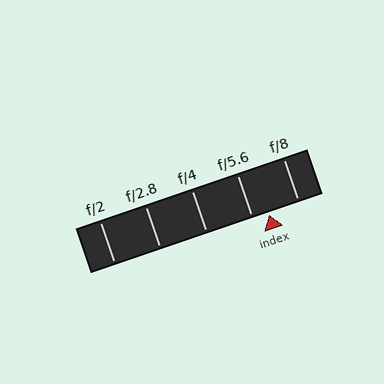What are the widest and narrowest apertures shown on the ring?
The widest aperture shown is f/2 and the narrowest is f/8.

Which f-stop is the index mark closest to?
The index mark is closest to f/5.6.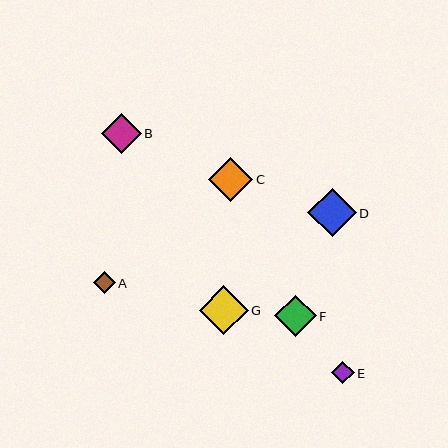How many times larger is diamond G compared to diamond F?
Diamond G is approximately 1.2 times the size of diamond F.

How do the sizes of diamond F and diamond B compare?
Diamond F and diamond B are approximately the same size.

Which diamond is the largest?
Diamond G is the largest with a size of approximately 49 pixels.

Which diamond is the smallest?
Diamond A is the smallest with a size of approximately 22 pixels.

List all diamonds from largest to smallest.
From largest to smallest: G, D, C, F, B, E, A.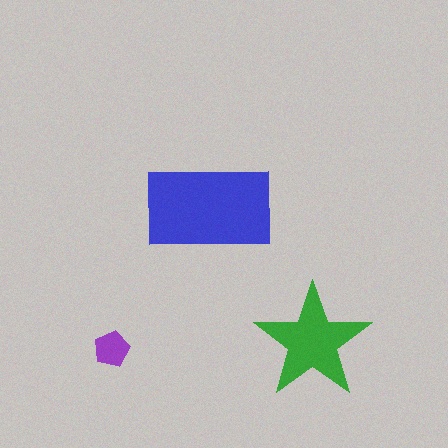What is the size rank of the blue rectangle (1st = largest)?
1st.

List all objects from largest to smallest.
The blue rectangle, the green star, the purple pentagon.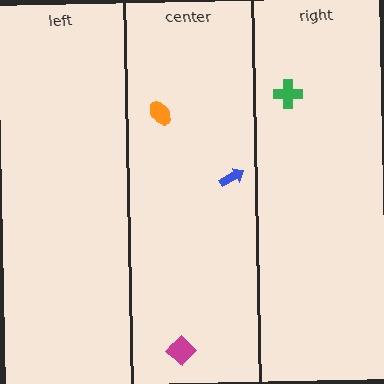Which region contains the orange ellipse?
The center region.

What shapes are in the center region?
The blue arrow, the orange ellipse, the magenta diamond.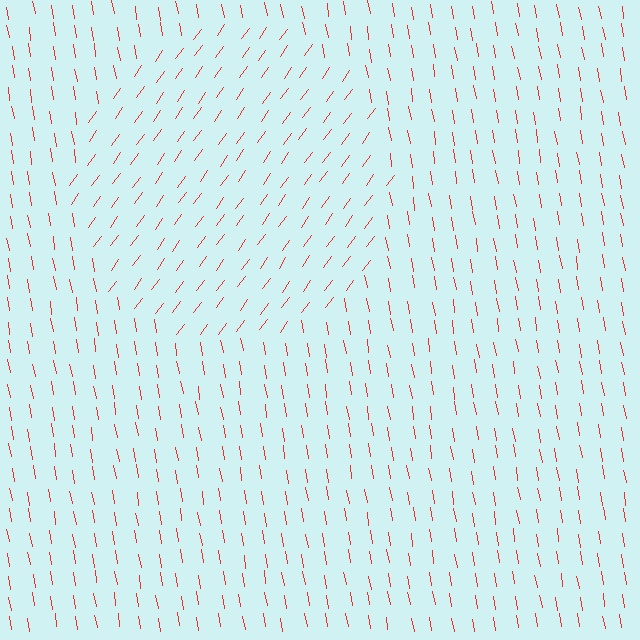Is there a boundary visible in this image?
Yes, there is a texture boundary formed by a change in line orientation.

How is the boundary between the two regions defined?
The boundary is defined purely by a change in line orientation (approximately 45 degrees difference). All lines are the same color and thickness.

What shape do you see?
I see a circle.